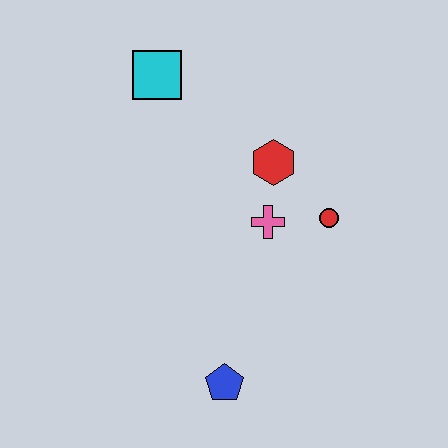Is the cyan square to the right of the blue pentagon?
No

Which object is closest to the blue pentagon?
The pink cross is closest to the blue pentagon.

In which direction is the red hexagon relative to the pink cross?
The red hexagon is above the pink cross.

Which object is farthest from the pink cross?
The cyan square is farthest from the pink cross.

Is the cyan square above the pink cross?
Yes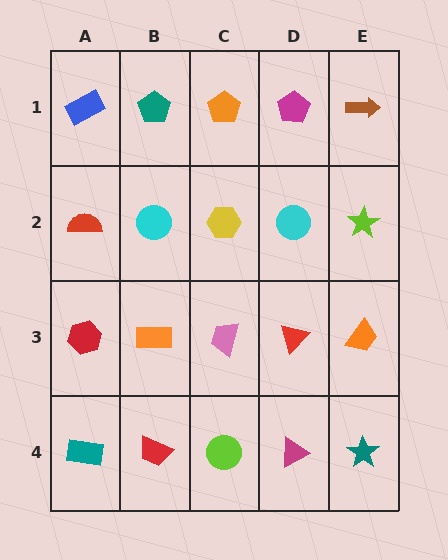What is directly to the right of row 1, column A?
A teal pentagon.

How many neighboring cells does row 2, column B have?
4.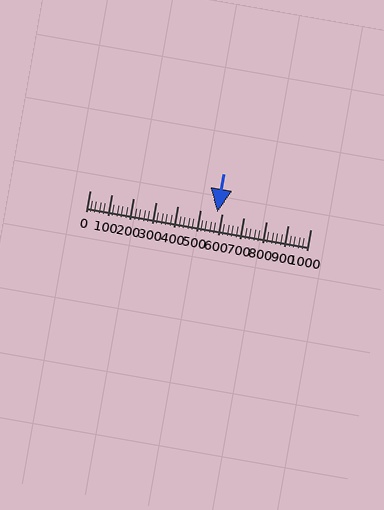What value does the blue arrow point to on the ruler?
The blue arrow points to approximately 580.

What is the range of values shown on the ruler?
The ruler shows values from 0 to 1000.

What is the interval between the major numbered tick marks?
The major tick marks are spaced 100 units apart.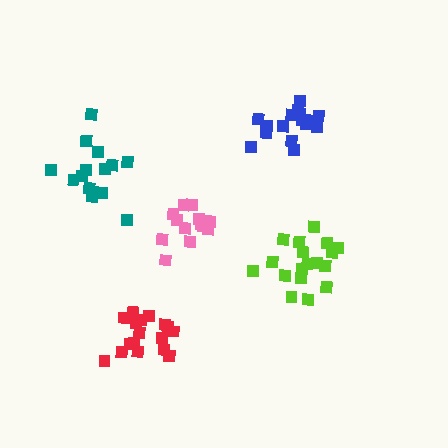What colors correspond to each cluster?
The clusters are colored: teal, pink, red, blue, lime.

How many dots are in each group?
Group 1: 15 dots, Group 2: 13 dots, Group 3: 18 dots, Group 4: 18 dots, Group 5: 18 dots (82 total).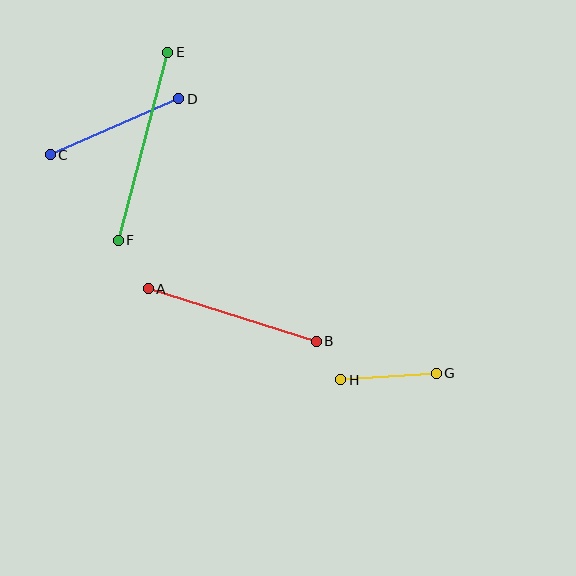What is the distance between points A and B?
The distance is approximately 176 pixels.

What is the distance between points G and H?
The distance is approximately 95 pixels.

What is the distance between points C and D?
The distance is approximately 140 pixels.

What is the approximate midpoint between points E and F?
The midpoint is at approximately (143, 146) pixels.